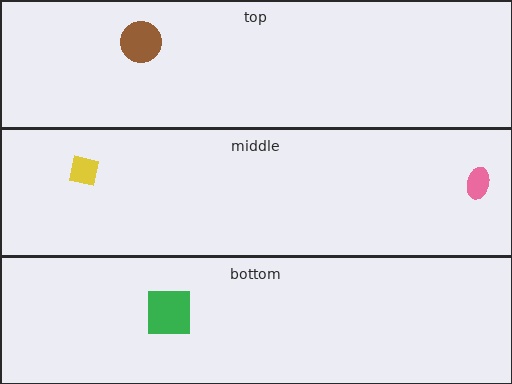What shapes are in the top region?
The brown circle.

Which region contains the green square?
The bottom region.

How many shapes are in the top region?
1.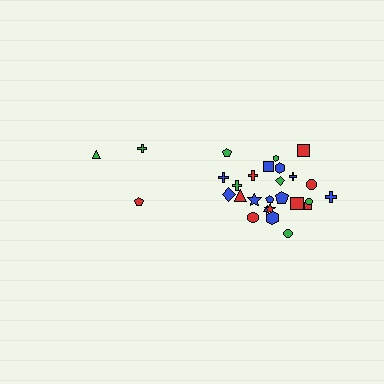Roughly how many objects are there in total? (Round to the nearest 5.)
Roughly 30 objects in total.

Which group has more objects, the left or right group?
The right group.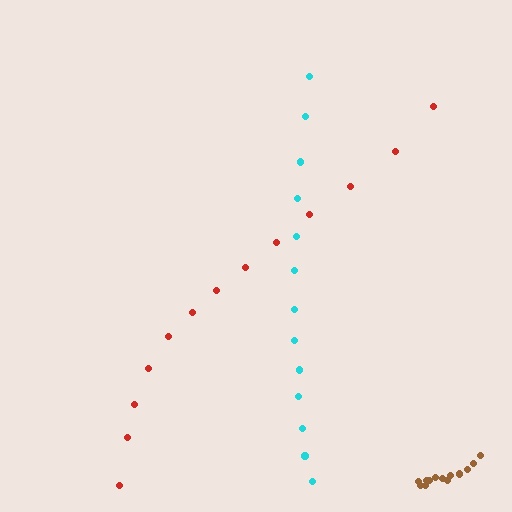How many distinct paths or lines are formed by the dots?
There are 3 distinct paths.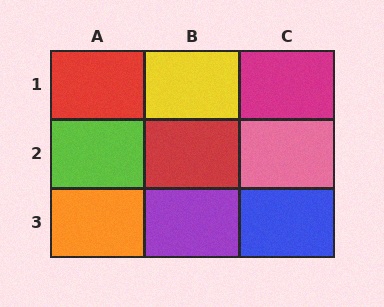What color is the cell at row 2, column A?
Lime.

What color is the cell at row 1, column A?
Red.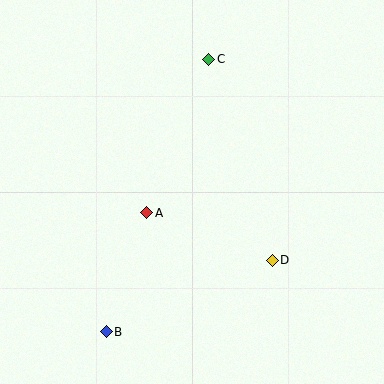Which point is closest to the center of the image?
Point A at (147, 213) is closest to the center.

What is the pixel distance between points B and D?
The distance between B and D is 181 pixels.